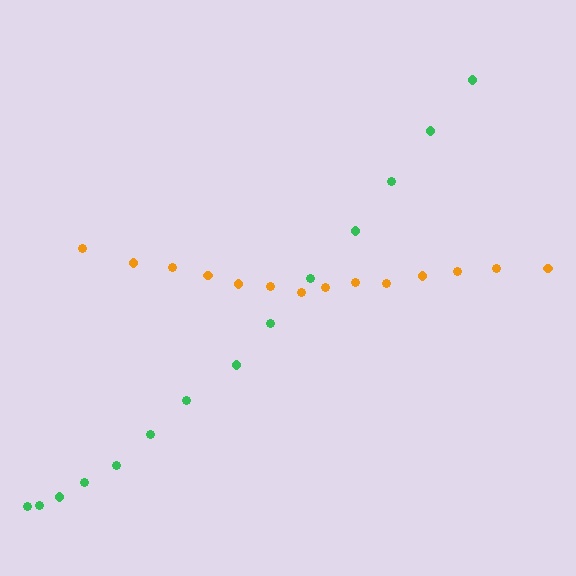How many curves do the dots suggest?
There are 2 distinct paths.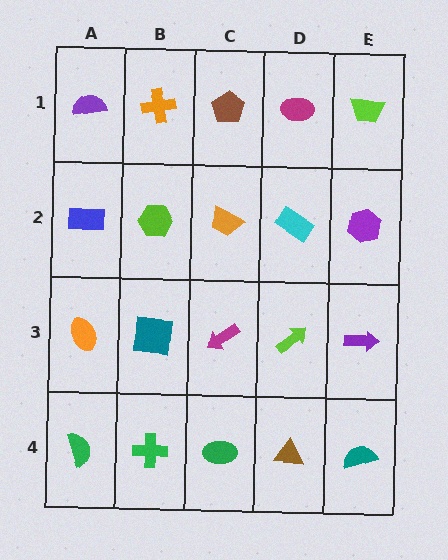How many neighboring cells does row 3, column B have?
4.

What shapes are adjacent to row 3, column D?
A cyan rectangle (row 2, column D), a brown triangle (row 4, column D), a magenta arrow (row 3, column C), a purple arrow (row 3, column E).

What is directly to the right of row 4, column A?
A green cross.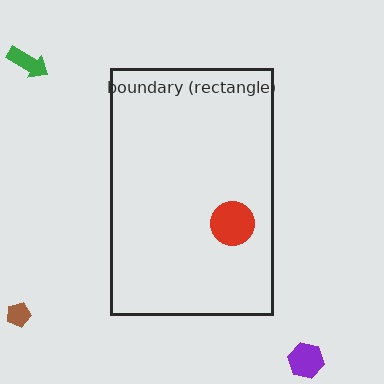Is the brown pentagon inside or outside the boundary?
Outside.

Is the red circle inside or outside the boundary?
Inside.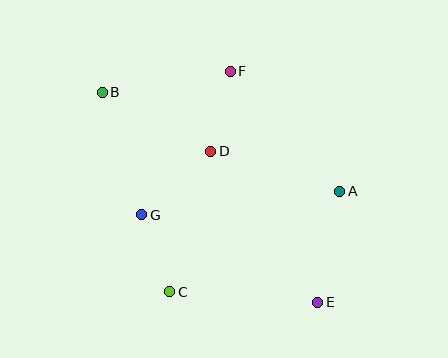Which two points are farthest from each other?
Points B and E are farthest from each other.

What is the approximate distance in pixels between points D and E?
The distance between D and E is approximately 185 pixels.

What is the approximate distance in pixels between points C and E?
The distance between C and E is approximately 149 pixels.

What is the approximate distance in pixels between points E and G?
The distance between E and G is approximately 197 pixels.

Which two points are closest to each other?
Points C and G are closest to each other.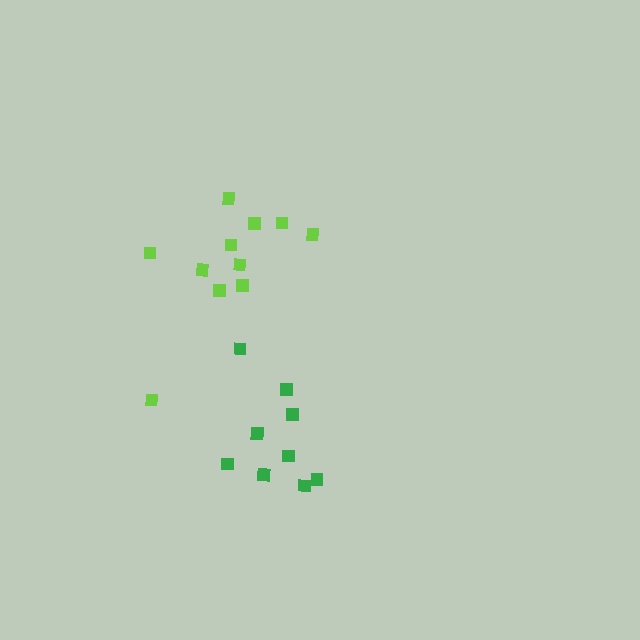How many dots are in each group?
Group 1: 11 dots, Group 2: 9 dots (20 total).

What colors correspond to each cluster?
The clusters are colored: lime, green.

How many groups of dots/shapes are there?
There are 2 groups.